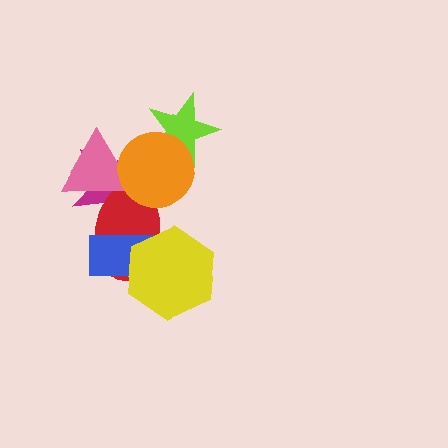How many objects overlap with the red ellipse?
5 objects overlap with the red ellipse.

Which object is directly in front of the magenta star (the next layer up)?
The red ellipse is directly in front of the magenta star.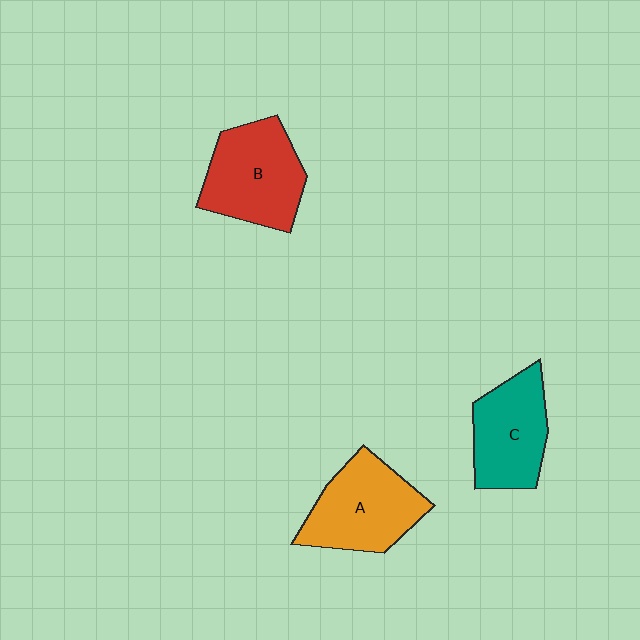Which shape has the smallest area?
Shape C (teal).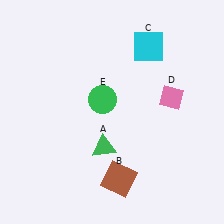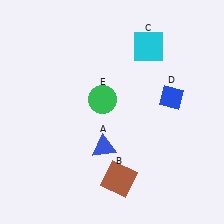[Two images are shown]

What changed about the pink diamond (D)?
In Image 1, D is pink. In Image 2, it changed to blue.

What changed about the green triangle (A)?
In Image 1, A is green. In Image 2, it changed to blue.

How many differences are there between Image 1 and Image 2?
There are 2 differences between the two images.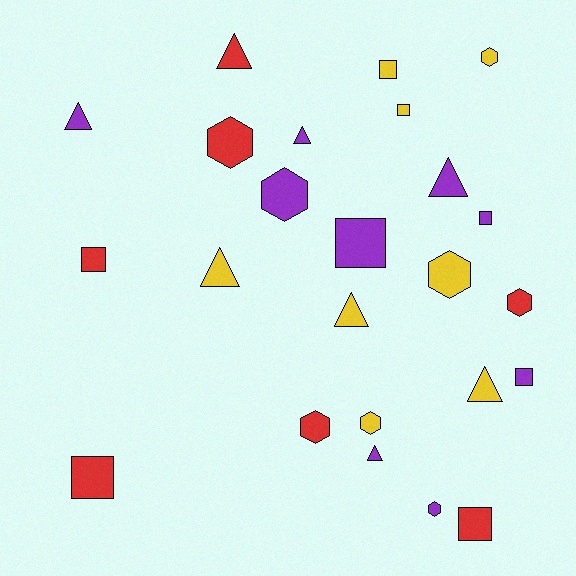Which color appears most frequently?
Purple, with 9 objects.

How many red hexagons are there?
There are 3 red hexagons.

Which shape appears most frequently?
Square, with 8 objects.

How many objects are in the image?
There are 24 objects.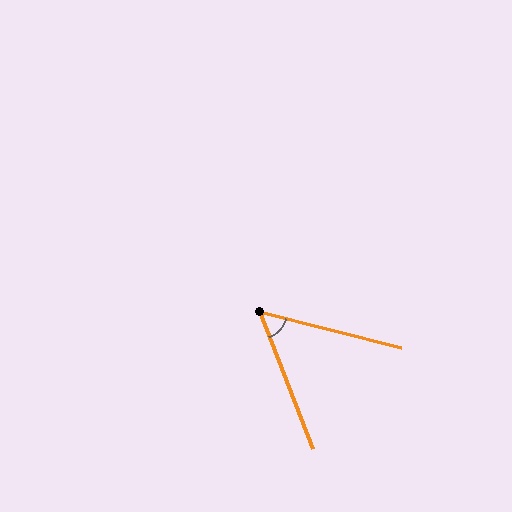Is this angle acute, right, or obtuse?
It is acute.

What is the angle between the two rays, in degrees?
Approximately 55 degrees.